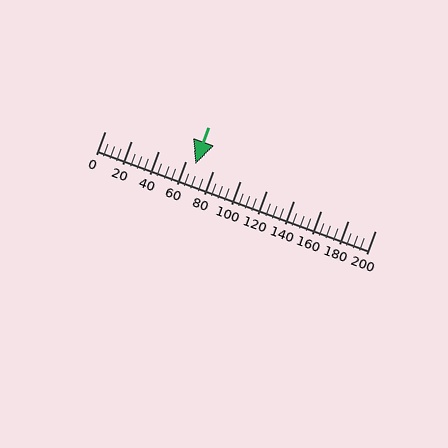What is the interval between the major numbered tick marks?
The major tick marks are spaced 20 units apart.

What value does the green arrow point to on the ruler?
The green arrow points to approximately 67.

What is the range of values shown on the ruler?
The ruler shows values from 0 to 200.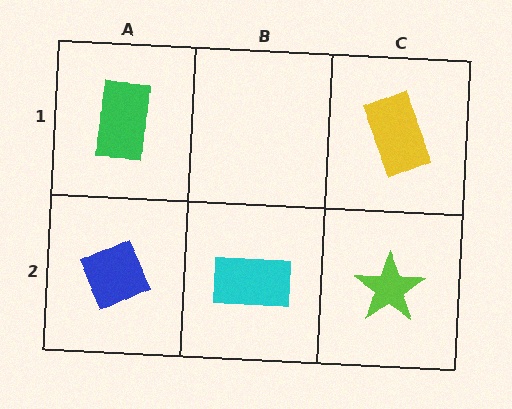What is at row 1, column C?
A yellow rectangle.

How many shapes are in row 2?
3 shapes.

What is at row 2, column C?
A lime star.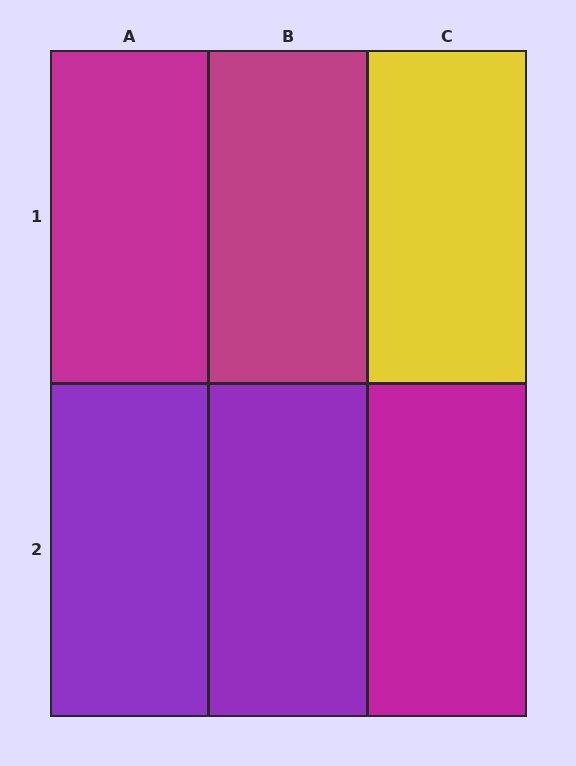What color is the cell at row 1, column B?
Magenta.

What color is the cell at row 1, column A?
Magenta.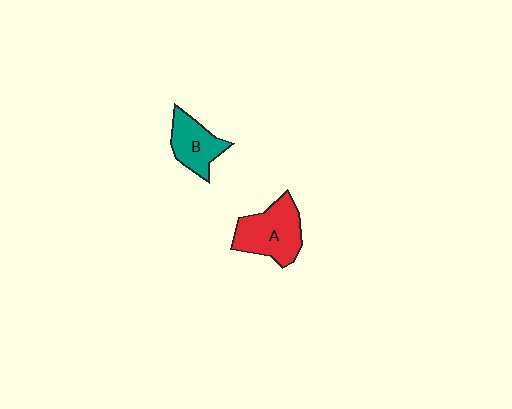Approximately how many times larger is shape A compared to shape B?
Approximately 1.4 times.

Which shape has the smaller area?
Shape B (teal).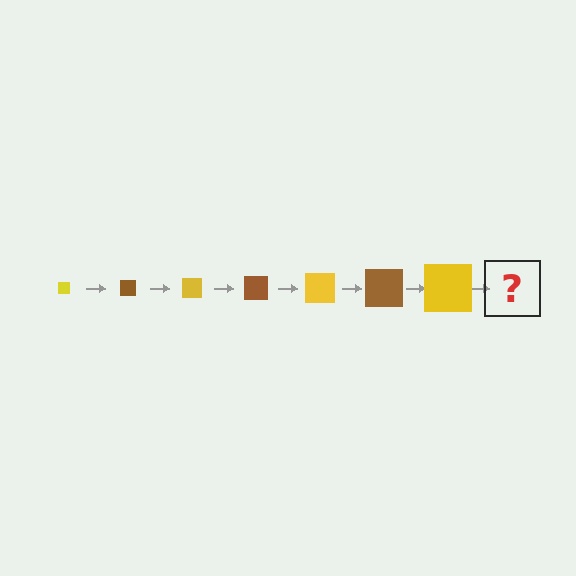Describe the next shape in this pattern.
It should be a brown square, larger than the previous one.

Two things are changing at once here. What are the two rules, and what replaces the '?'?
The two rules are that the square grows larger each step and the color cycles through yellow and brown. The '?' should be a brown square, larger than the previous one.